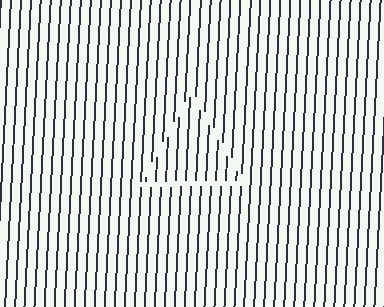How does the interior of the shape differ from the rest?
The interior of the shape contains the same grating, shifted by half a period — the contour is defined by the phase discontinuity where line-ends from the inner and outer gratings abut.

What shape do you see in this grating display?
An illusory triangle. The interior of the shape contains the same grating, shifted by half a period — the contour is defined by the phase discontinuity where line-ends from the inner and outer gratings abut.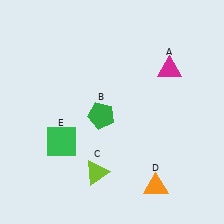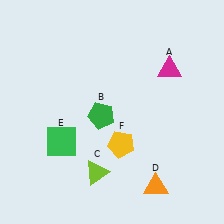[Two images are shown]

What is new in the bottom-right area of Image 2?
A yellow pentagon (F) was added in the bottom-right area of Image 2.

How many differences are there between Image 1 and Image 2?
There is 1 difference between the two images.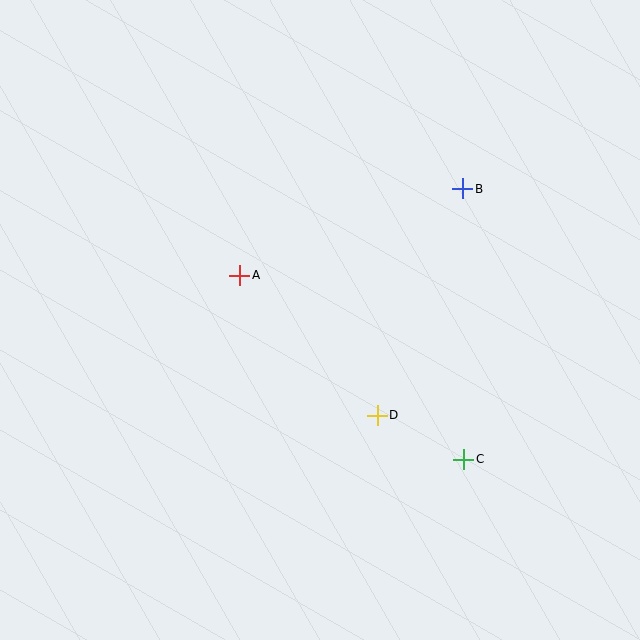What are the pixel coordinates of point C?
Point C is at (464, 459).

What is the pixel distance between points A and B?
The distance between A and B is 239 pixels.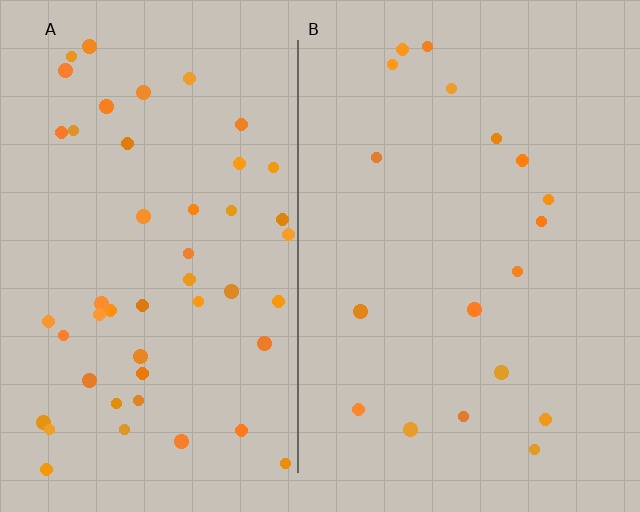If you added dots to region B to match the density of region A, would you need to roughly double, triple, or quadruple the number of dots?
Approximately triple.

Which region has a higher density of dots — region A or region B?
A (the left).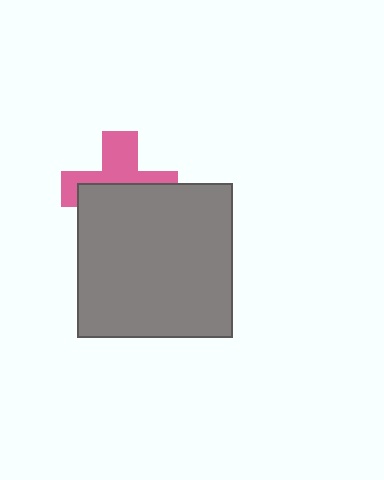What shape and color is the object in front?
The object in front is a gray square.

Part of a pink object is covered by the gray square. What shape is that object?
It is a cross.